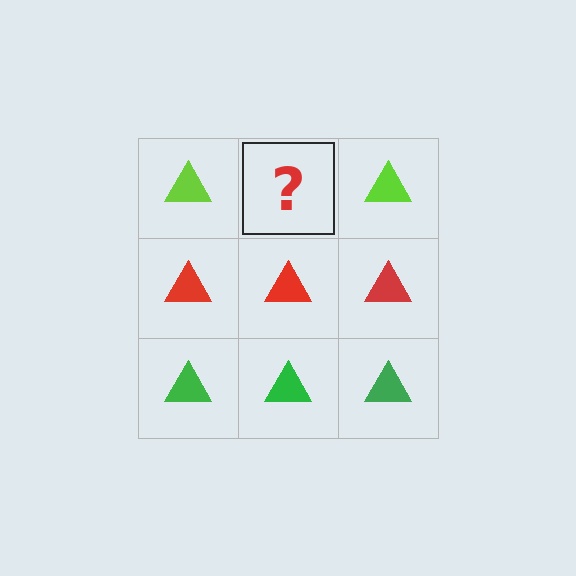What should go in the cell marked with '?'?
The missing cell should contain a lime triangle.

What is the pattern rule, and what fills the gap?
The rule is that each row has a consistent color. The gap should be filled with a lime triangle.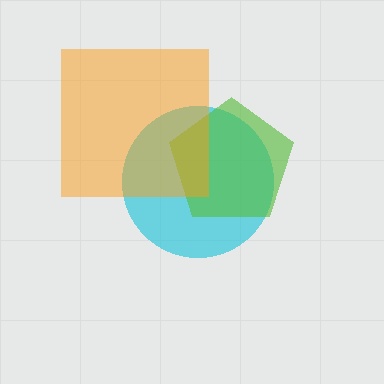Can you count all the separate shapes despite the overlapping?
Yes, there are 3 separate shapes.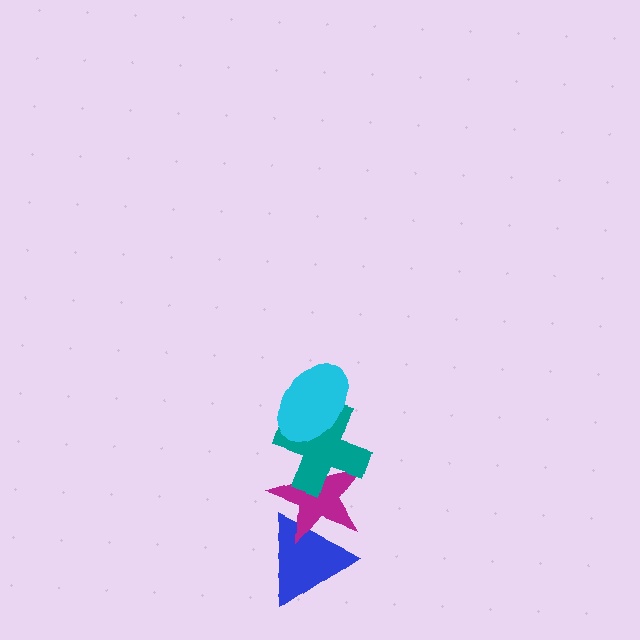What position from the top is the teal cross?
The teal cross is 2nd from the top.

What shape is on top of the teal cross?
The cyan ellipse is on top of the teal cross.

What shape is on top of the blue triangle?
The magenta star is on top of the blue triangle.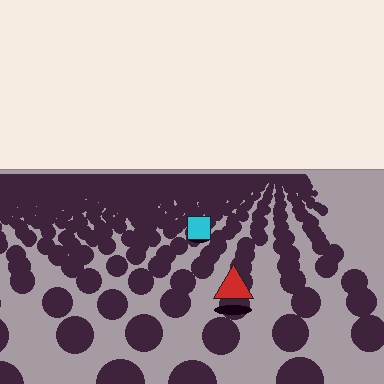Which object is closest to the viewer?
The red triangle is closest. The texture marks near it are larger and more spread out.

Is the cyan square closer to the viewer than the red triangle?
No. The red triangle is closer — you can tell from the texture gradient: the ground texture is coarser near it.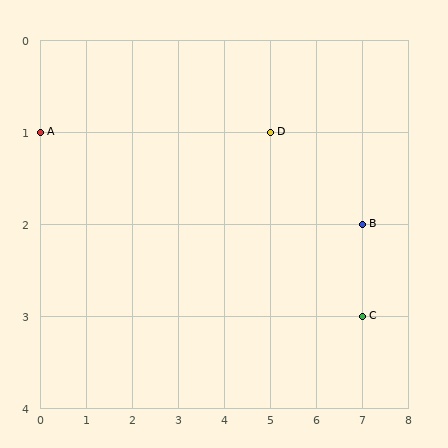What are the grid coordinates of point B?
Point B is at grid coordinates (7, 2).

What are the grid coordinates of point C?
Point C is at grid coordinates (7, 3).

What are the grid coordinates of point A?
Point A is at grid coordinates (0, 1).